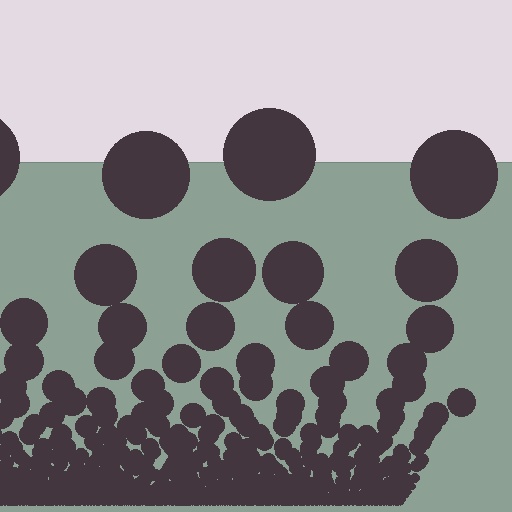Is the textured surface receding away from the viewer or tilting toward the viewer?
The surface appears to tilt toward the viewer. Texture elements get larger and sparser toward the top.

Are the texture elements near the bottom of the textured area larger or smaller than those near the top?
Smaller. The gradient is inverted — elements near the bottom are smaller and denser.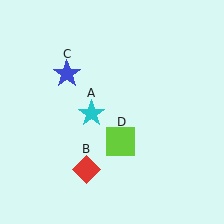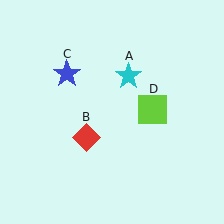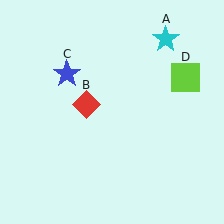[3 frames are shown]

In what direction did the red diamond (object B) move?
The red diamond (object B) moved up.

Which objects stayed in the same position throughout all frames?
Blue star (object C) remained stationary.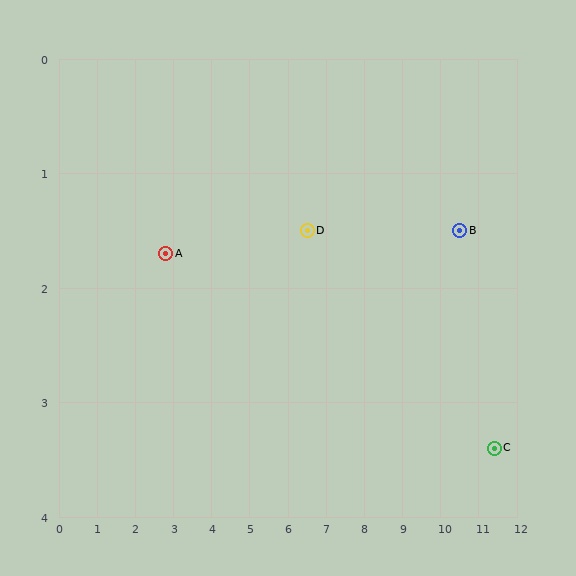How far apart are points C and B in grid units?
Points C and B are about 2.1 grid units apart.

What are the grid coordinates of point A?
Point A is at approximately (2.8, 1.7).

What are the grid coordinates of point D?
Point D is at approximately (6.5, 1.5).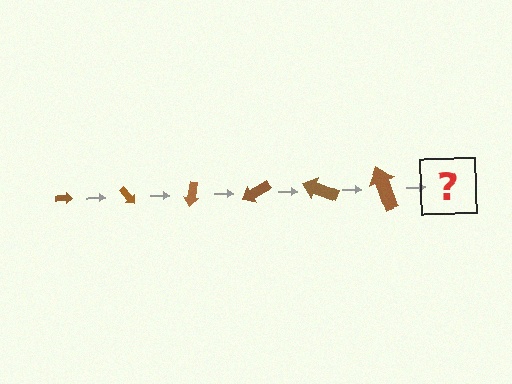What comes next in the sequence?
The next element should be an arrow, larger than the previous one and rotated 300 degrees from the start.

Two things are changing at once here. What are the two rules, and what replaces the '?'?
The two rules are that the arrow grows larger each step and it rotates 50 degrees each step. The '?' should be an arrow, larger than the previous one and rotated 300 degrees from the start.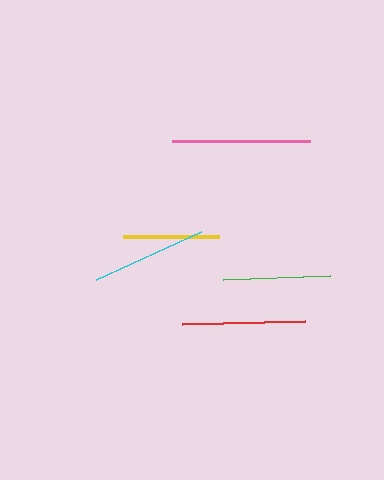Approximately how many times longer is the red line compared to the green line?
The red line is approximately 1.2 times the length of the green line.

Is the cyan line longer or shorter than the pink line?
The pink line is longer than the cyan line.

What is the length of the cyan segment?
The cyan segment is approximately 116 pixels long.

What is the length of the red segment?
The red segment is approximately 123 pixels long.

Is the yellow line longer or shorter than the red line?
The red line is longer than the yellow line.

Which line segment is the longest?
The pink line is the longest at approximately 139 pixels.